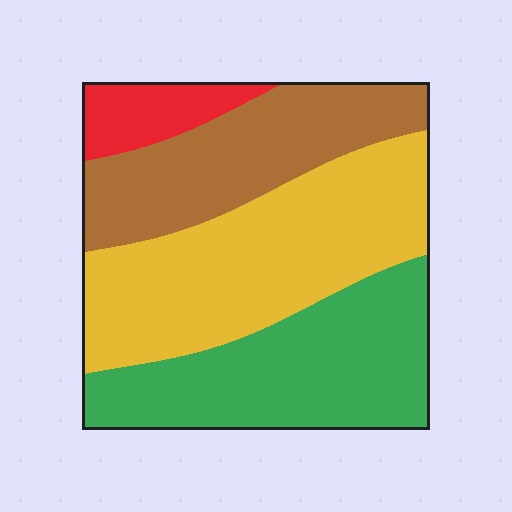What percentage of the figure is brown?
Brown takes up about one quarter (1/4) of the figure.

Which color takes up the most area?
Yellow, at roughly 35%.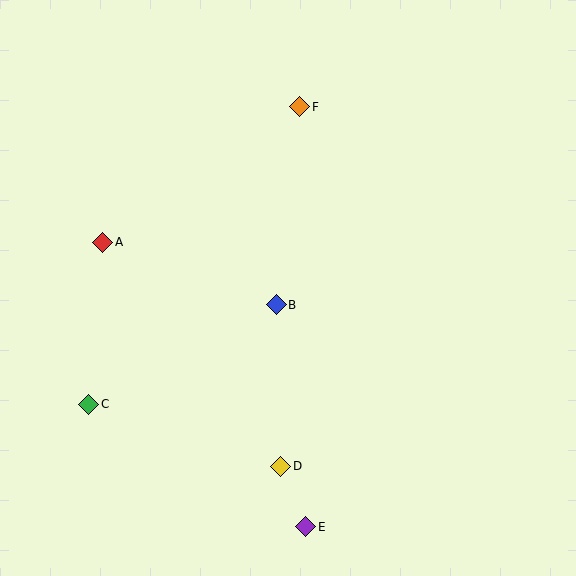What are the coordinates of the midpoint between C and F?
The midpoint between C and F is at (194, 255).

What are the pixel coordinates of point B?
Point B is at (276, 305).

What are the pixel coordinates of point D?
Point D is at (281, 466).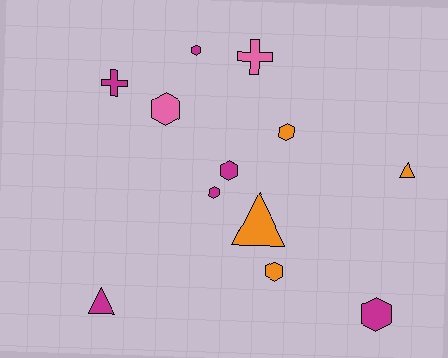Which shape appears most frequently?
Hexagon, with 7 objects.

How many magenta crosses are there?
There is 1 magenta cross.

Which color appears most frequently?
Magenta, with 6 objects.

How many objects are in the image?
There are 12 objects.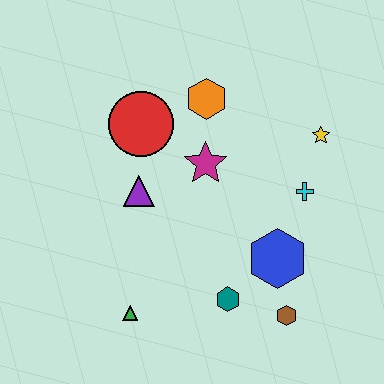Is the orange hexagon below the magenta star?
No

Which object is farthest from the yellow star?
The green triangle is farthest from the yellow star.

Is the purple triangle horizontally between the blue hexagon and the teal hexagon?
No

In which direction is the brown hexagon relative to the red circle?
The brown hexagon is below the red circle.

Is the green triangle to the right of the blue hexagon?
No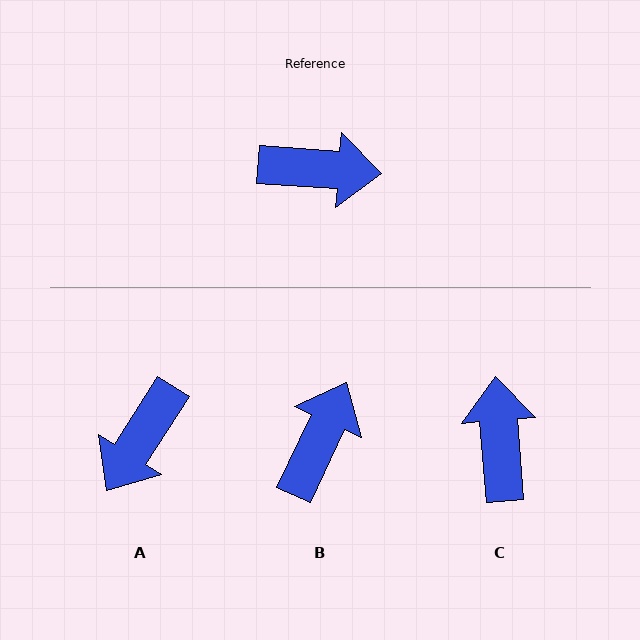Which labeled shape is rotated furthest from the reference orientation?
A, about 119 degrees away.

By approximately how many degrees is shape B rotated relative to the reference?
Approximately 69 degrees counter-clockwise.